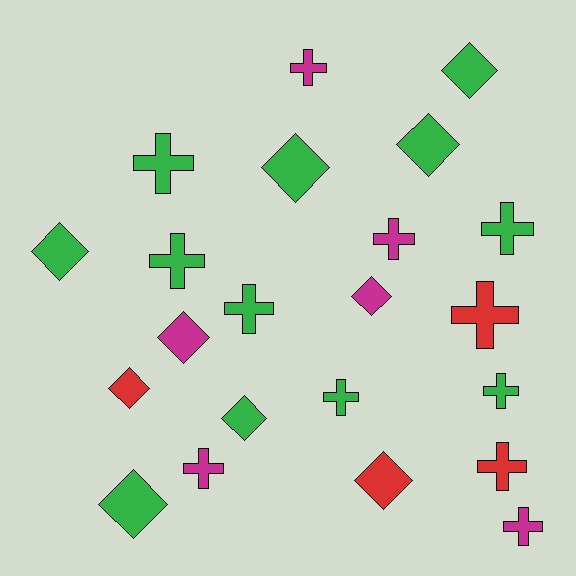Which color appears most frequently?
Green, with 12 objects.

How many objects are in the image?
There are 22 objects.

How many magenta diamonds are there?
There are 2 magenta diamonds.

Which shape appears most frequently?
Cross, with 12 objects.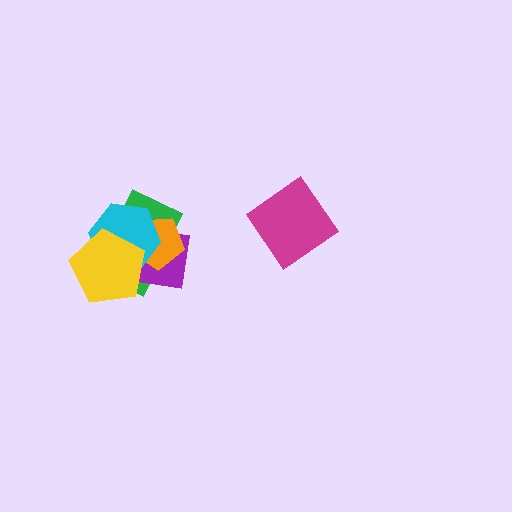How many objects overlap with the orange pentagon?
4 objects overlap with the orange pentagon.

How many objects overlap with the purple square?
4 objects overlap with the purple square.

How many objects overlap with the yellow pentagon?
4 objects overlap with the yellow pentagon.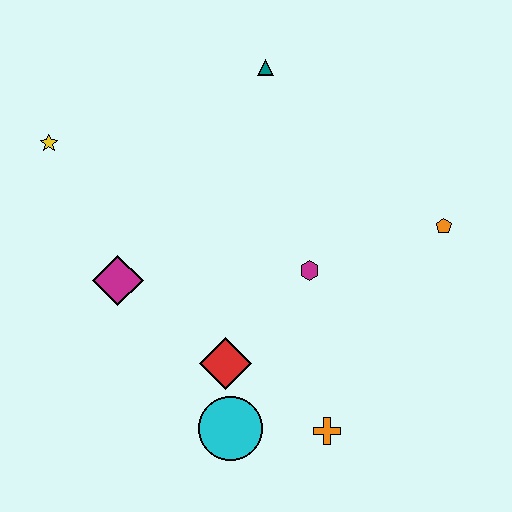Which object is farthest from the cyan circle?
The teal triangle is farthest from the cyan circle.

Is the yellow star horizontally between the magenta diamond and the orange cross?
No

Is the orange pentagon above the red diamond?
Yes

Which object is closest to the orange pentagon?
The magenta hexagon is closest to the orange pentagon.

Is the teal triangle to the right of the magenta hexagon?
No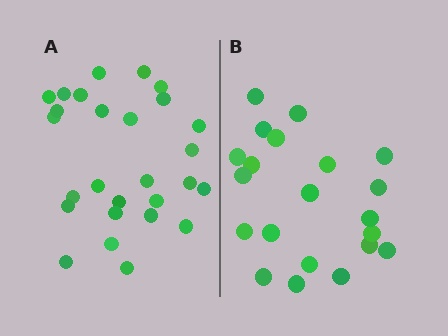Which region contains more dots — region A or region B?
Region A (the left region) has more dots.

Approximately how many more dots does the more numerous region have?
Region A has about 6 more dots than region B.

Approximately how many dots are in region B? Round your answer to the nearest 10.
About 20 dots. (The exact count is 21, which rounds to 20.)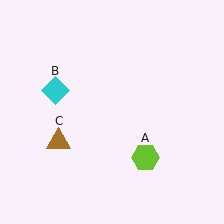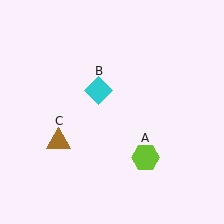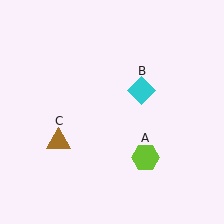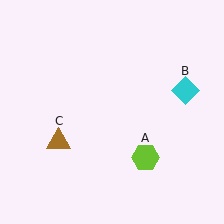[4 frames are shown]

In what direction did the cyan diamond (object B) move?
The cyan diamond (object B) moved right.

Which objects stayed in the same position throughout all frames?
Lime hexagon (object A) and brown triangle (object C) remained stationary.